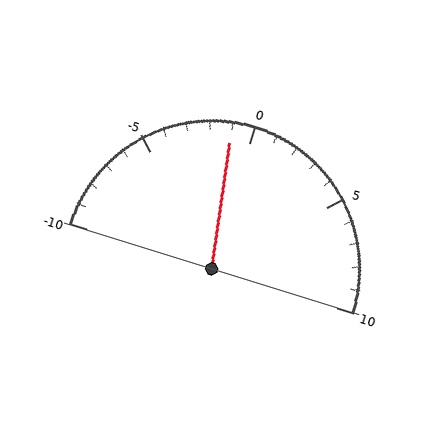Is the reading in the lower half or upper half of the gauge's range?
The reading is in the lower half of the range (-10 to 10).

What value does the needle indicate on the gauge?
The needle indicates approximately -1.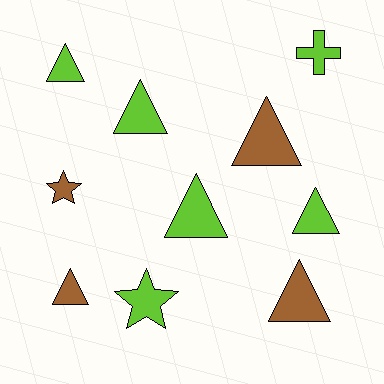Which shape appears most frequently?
Triangle, with 7 objects.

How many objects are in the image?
There are 10 objects.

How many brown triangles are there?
There are 3 brown triangles.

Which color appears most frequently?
Lime, with 6 objects.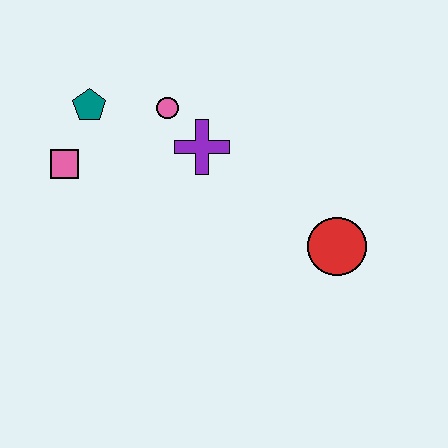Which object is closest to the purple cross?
The pink circle is closest to the purple cross.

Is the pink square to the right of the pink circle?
No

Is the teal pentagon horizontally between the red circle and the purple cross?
No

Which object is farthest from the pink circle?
The red circle is farthest from the pink circle.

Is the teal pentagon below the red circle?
No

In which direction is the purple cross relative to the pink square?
The purple cross is to the right of the pink square.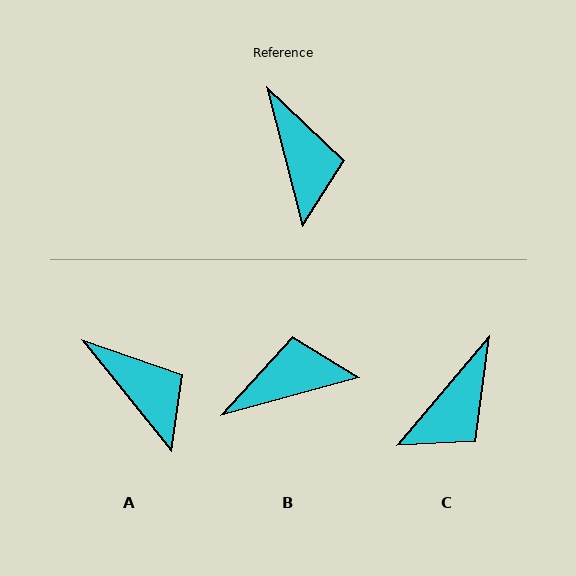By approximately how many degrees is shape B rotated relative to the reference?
Approximately 91 degrees counter-clockwise.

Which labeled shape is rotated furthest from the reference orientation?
B, about 91 degrees away.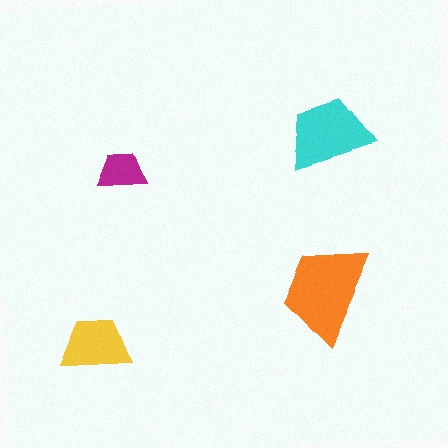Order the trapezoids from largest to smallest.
the orange one, the cyan one, the yellow one, the magenta one.